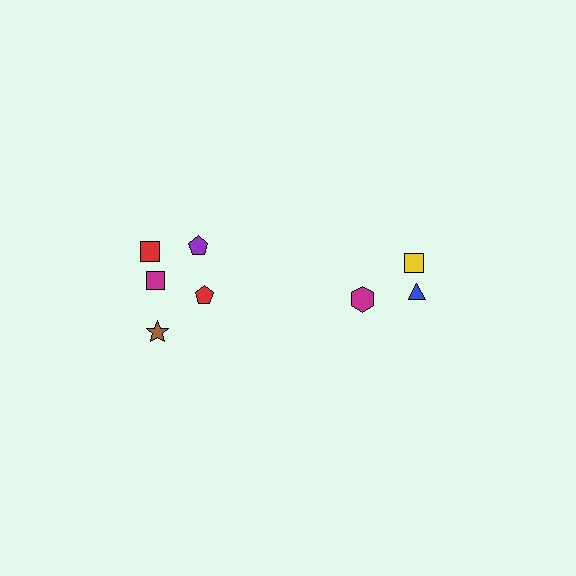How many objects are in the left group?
There are 5 objects.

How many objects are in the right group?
There are 3 objects.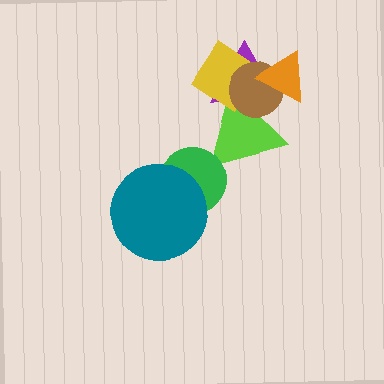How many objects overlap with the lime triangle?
4 objects overlap with the lime triangle.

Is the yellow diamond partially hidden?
Yes, it is partially covered by another shape.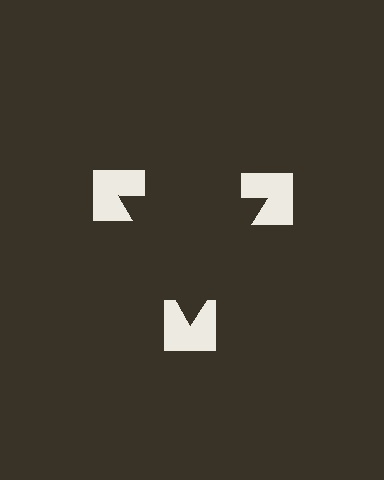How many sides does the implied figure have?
3 sides.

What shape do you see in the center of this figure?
An illusory triangle — its edges are inferred from the aligned wedge cuts in the notched squares, not physically drawn.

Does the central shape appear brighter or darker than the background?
It typically appears slightly darker than the background, even though no actual brightness change is drawn.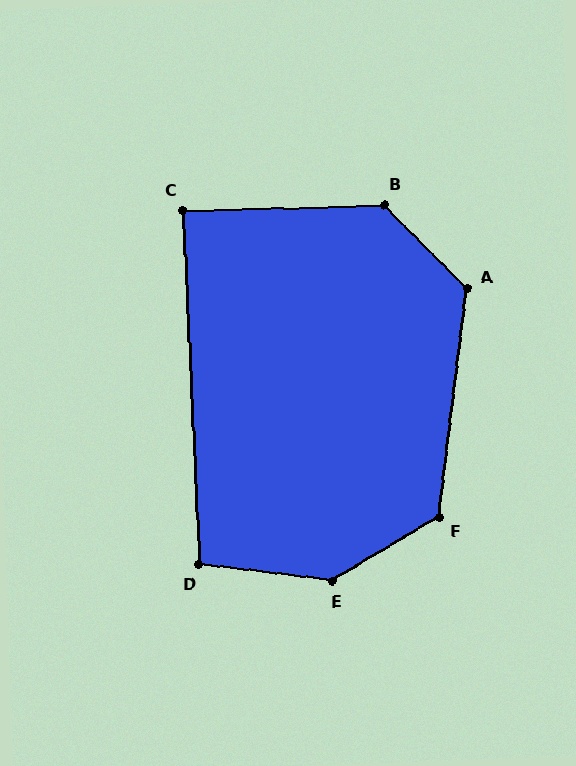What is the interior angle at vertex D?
Approximately 99 degrees (obtuse).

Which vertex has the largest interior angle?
E, at approximately 143 degrees.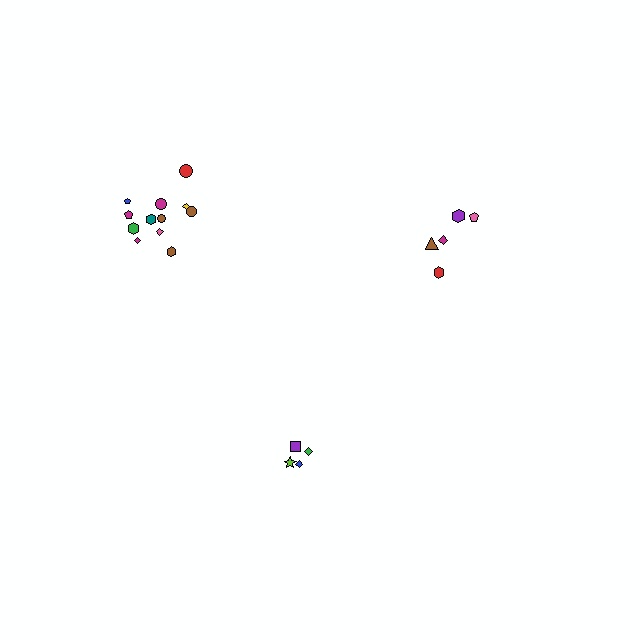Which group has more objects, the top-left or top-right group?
The top-left group.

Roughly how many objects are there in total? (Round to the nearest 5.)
Roughly 20 objects in total.